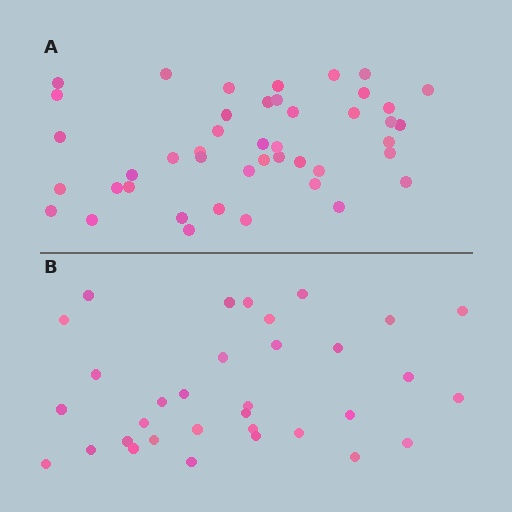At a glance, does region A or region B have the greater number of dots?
Region A (the top region) has more dots.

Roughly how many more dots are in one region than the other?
Region A has roughly 12 or so more dots than region B.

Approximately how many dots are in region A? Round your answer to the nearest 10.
About 40 dots. (The exact count is 44, which rounds to 40.)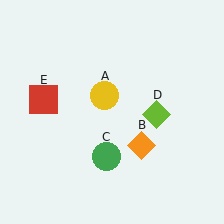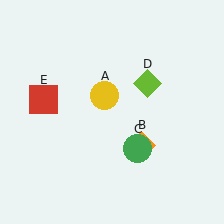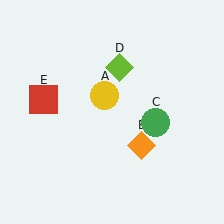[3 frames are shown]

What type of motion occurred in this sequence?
The green circle (object C), lime diamond (object D) rotated counterclockwise around the center of the scene.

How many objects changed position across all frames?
2 objects changed position: green circle (object C), lime diamond (object D).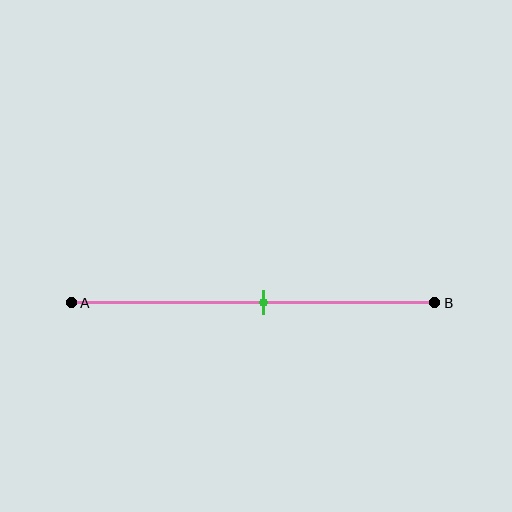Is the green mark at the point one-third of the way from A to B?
No, the mark is at about 55% from A, not at the 33% one-third point.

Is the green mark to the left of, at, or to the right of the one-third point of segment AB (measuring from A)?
The green mark is to the right of the one-third point of segment AB.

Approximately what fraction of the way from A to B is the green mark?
The green mark is approximately 55% of the way from A to B.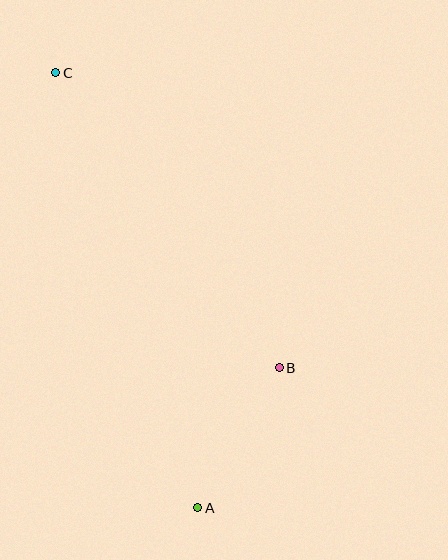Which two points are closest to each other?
Points A and B are closest to each other.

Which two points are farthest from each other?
Points A and C are farthest from each other.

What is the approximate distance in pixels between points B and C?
The distance between B and C is approximately 370 pixels.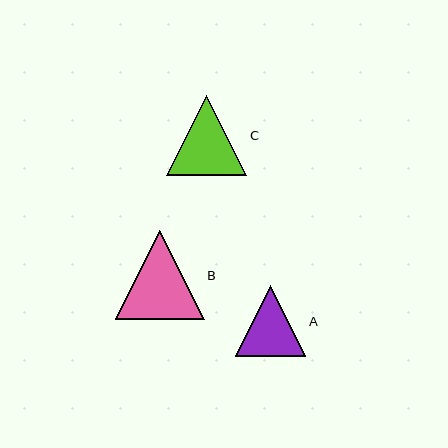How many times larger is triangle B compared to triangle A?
Triangle B is approximately 1.3 times the size of triangle A.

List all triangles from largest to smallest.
From largest to smallest: B, C, A.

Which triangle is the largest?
Triangle B is the largest with a size of approximately 89 pixels.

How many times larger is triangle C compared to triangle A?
Triangle C is approximately 1.1 times the size of triangle A.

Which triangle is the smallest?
Triangle A is the smallest with a size of approximately 71 pixels.